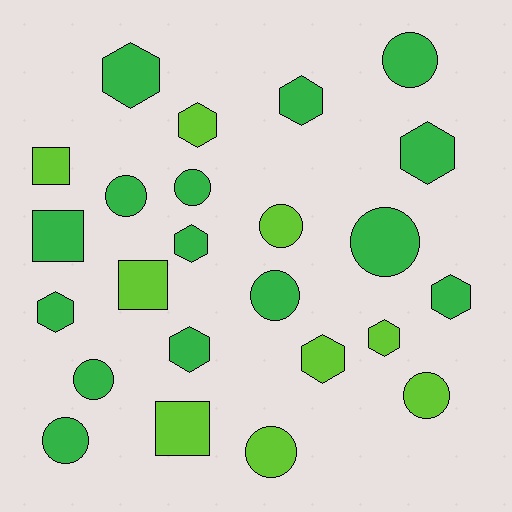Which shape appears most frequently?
Hexagon, with 10 objects.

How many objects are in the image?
There are 24 objects.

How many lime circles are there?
There are 3 lime circles.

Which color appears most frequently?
Green, with 15 objects.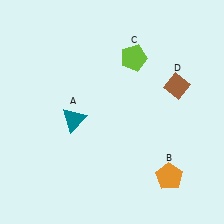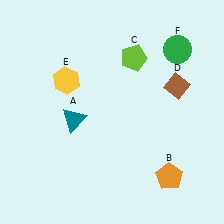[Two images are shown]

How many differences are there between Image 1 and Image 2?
There are 2 differences between the two images.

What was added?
A yellow hexagon (E), a green circle (F) were added in Image 2.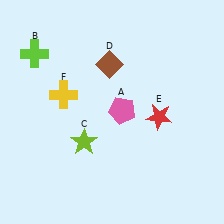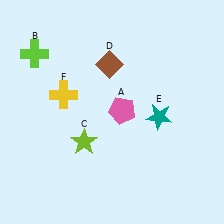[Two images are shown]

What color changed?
The star (E) changed from red in Image 1 to teal in Image 2.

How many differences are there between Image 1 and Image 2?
There is 1 difference between the two images.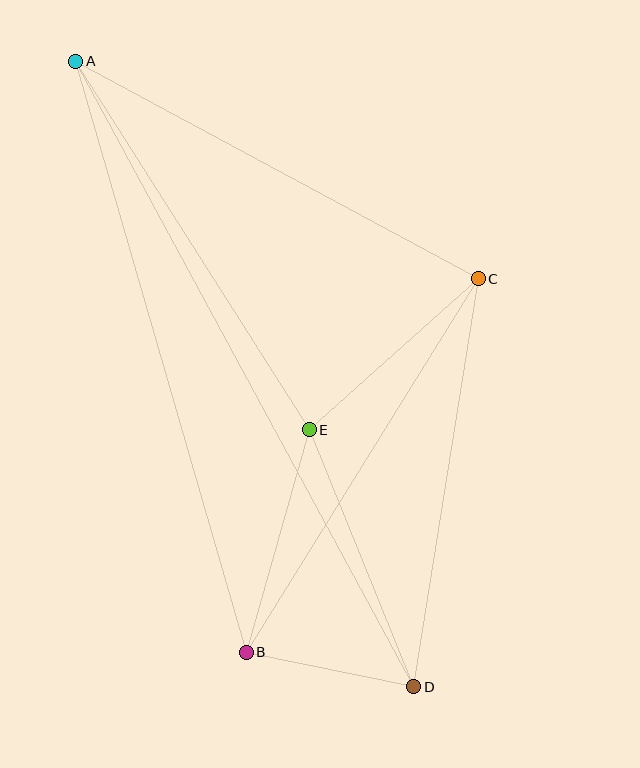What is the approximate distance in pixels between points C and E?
The distance between C and E is approximately 227 pixels.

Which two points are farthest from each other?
Points A and D are farthest from each other.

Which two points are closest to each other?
Points B and D are closest to each other.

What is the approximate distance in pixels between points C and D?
The distance between C and D is approximately 413 pixels.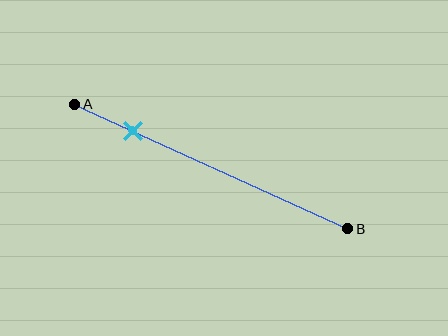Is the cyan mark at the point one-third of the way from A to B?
No, the mark is at about 20% from A, not at the 33% one-third point.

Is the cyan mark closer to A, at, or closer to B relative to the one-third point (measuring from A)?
The cyan mark is closer to point A than the one-third point of segment AB.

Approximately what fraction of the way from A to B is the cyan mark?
The cyan mark is approximately 20% of the way from A to B.